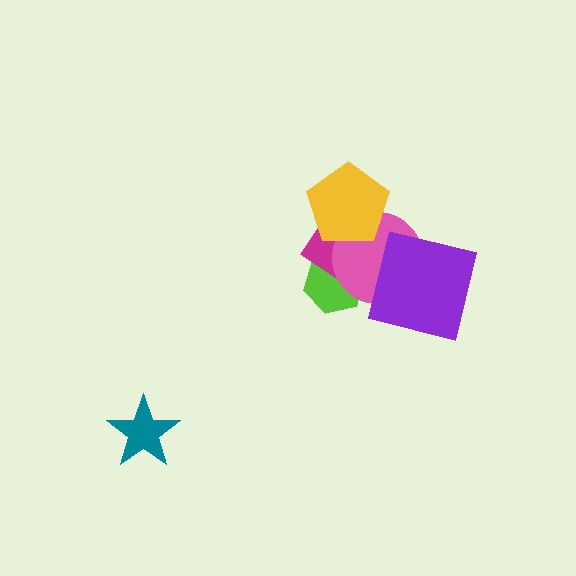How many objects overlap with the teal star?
0 objects overlap with the teal star.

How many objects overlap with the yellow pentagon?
2 objects overlap with the yellow pentagon.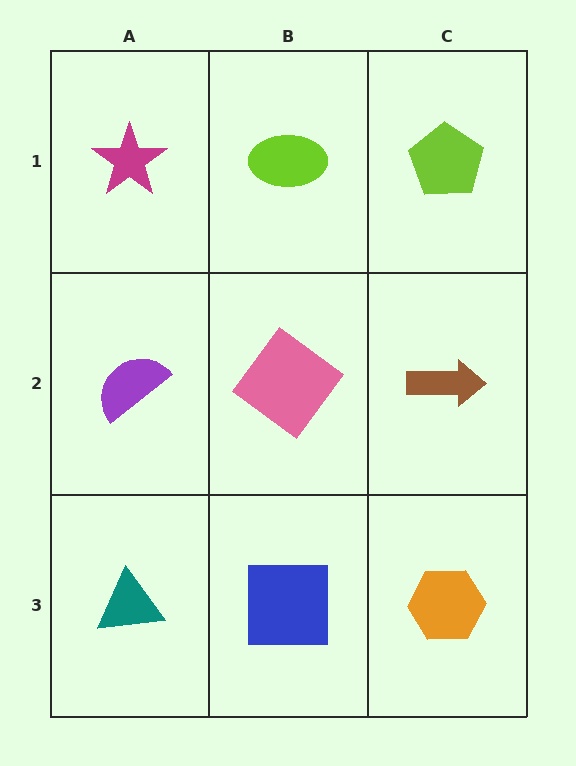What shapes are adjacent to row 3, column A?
A purple semicircle (row 2, column A), a blue square (row 3, column B).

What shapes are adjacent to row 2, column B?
A lime ellipse (row 1, column B), a blue square (row 3, column B), a purple semicircle (row 2, column A), a brown arrow (row 2, column C).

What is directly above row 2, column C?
A lime pentagon.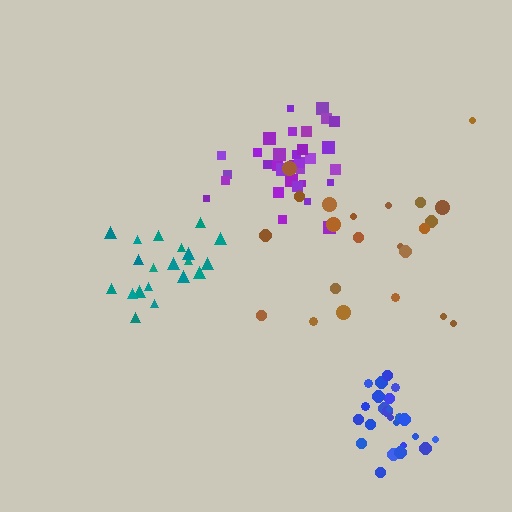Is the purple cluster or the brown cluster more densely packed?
Purple.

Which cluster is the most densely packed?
Blue.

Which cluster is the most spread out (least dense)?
Brown.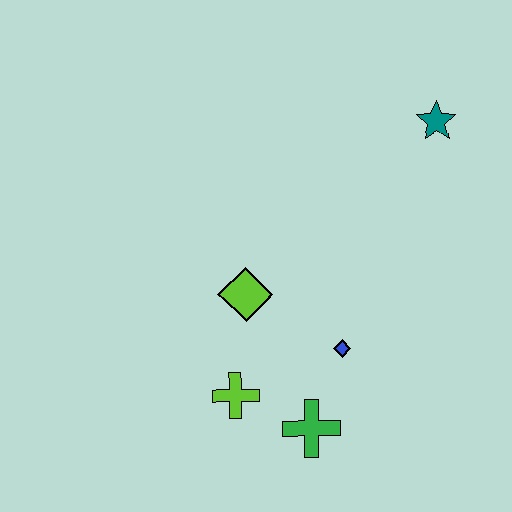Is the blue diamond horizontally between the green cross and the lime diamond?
No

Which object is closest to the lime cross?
The green cross is closest to the lime cross.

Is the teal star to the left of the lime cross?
No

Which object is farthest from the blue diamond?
The teal star is farthest from the blue diamond.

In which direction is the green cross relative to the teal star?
The green cross is below the teal star.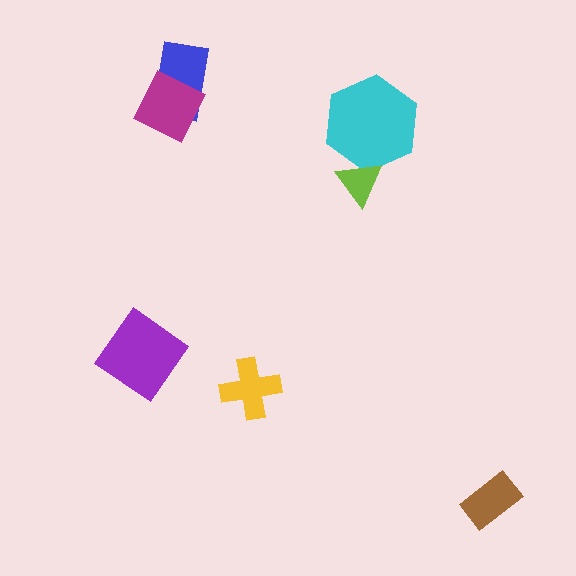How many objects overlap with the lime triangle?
1 object overlaps with the lime triangle.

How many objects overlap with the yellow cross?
0 objects overlap with the yellow cross.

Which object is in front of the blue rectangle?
The magenta square is in front of the blue rectangle.